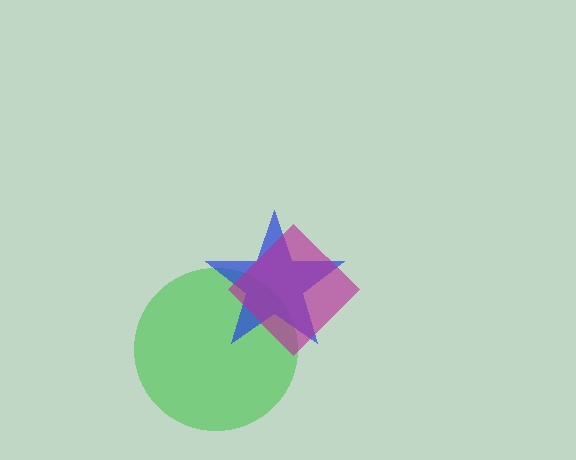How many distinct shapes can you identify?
There are 3 distinct shapes: a green circle, a blue star, a magenta diamond.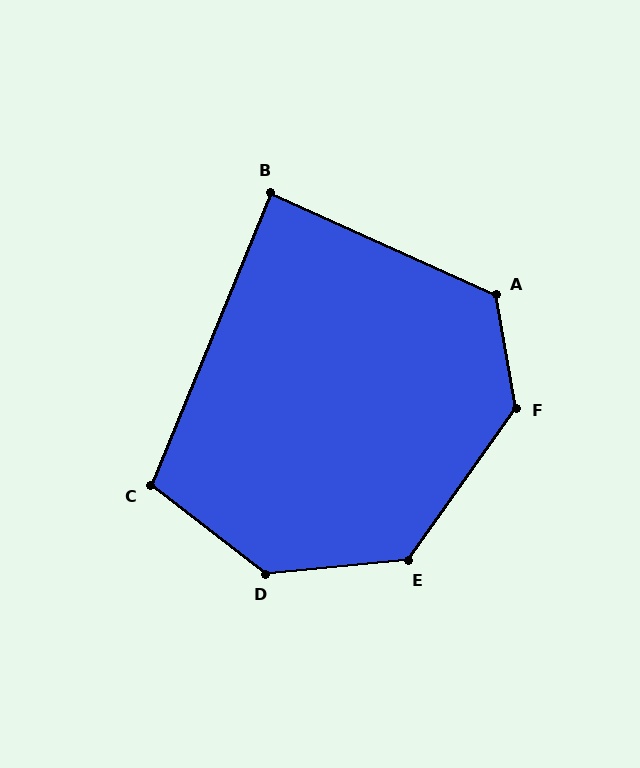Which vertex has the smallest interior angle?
B, at approximately 88 degrees.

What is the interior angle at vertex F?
Approximately 135 degrees (obtuse).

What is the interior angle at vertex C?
Approximately 105 degrees (obtuse).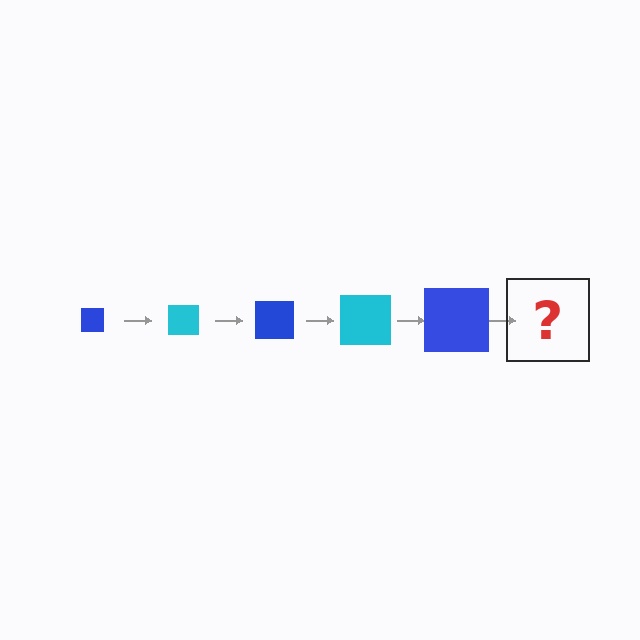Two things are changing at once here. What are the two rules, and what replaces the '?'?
The two rules are that the square grows larger each step and the color cycles through blue and cyan. The '?' should be a cyan square, larger than the previous one.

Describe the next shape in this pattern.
It should be a cyan square, larger than the previous one.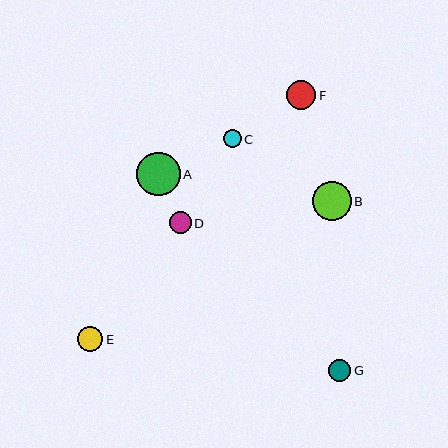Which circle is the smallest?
Circle C is the smallest with a size of approximately 17 pixels.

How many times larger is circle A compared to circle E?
Circle A is approximately 1.7 times the size of circle E.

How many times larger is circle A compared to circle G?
Circle A is approximately 1.9 times the size of circle G.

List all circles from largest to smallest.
From largest to smallest: A, B, F, E, G, D, C.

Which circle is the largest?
Circle A is the largest with a size of approximately 43 pixels.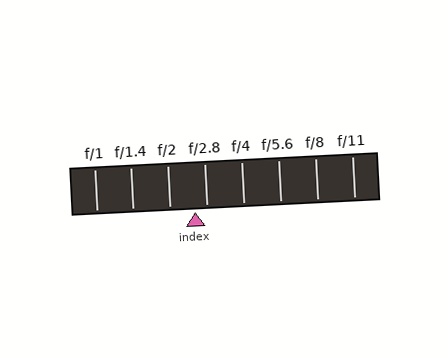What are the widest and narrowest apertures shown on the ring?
The widest aperture shown is f/1 and the narrowest is f/11.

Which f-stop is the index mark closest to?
The index mark is closest to f/2.8.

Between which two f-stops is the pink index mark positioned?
The index mark is between f/2 and f/2.8.